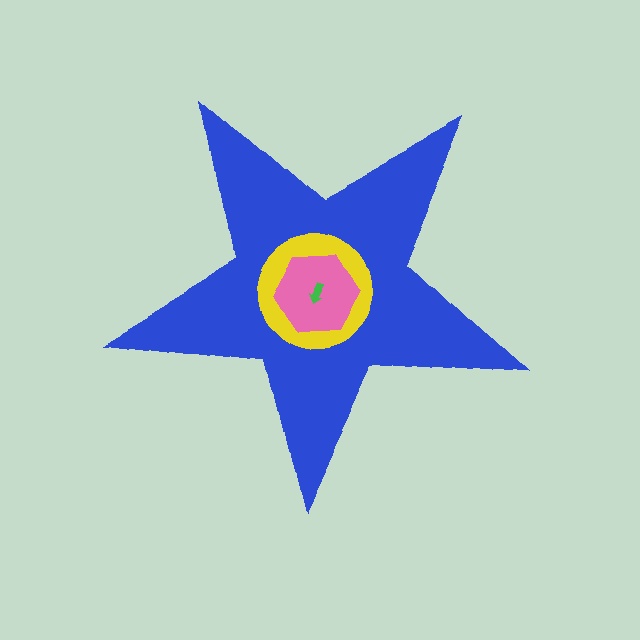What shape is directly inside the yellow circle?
The pink hexagon.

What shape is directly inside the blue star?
The yellow circle.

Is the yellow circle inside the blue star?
Yes.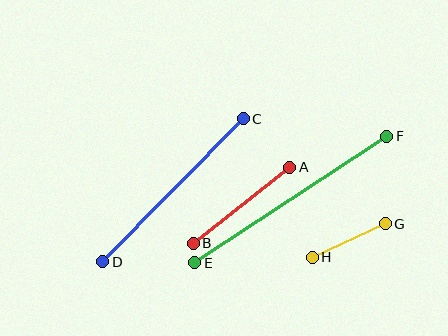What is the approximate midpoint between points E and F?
The midpoint is at approximately (291, 199) pixels.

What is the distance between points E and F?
The distance is approximately 230 pixels.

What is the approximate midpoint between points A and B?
The midpoint is at approximately (242, 205) pixels.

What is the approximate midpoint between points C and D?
The midpoint is at approximately (173, 190) pixels.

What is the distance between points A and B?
The distance is approximately 123 pixels.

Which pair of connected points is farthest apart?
Points E and F are farthest apart.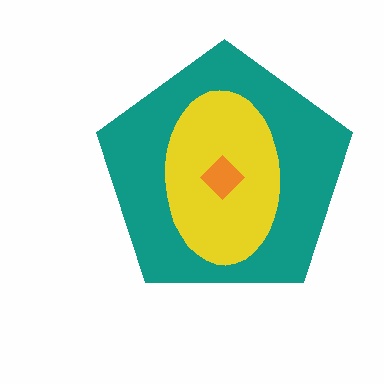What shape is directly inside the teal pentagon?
The yellow ellipse.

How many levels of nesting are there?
3.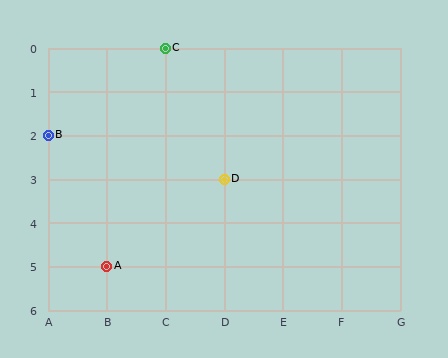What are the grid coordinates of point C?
Point C is at grid coordinates (C, 0).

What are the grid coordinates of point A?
Point A is at grid coordinates (B, 5).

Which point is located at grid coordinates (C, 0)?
Point C is at (C, 0).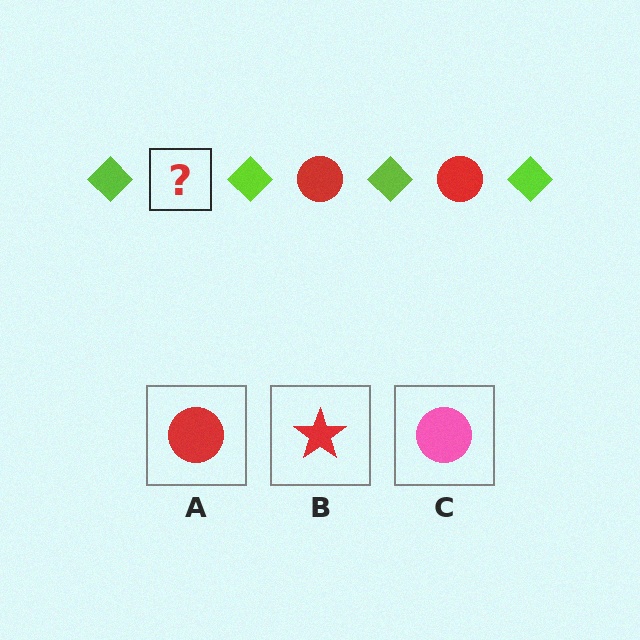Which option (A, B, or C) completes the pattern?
A.